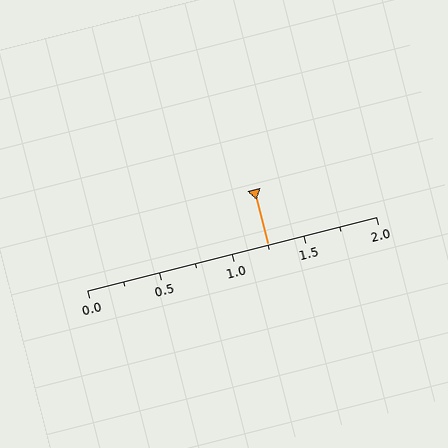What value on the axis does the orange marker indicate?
The marker indicates approximately 1.25.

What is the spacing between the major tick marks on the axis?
The major ticks are spaced 0.5 apart.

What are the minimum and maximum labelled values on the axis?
The axis runs from 0.0 to 2.0.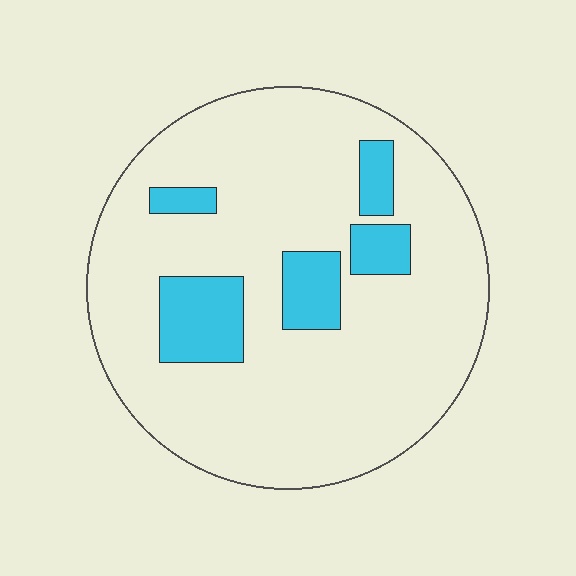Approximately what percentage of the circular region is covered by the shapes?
Approximately 15%.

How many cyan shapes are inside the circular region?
5.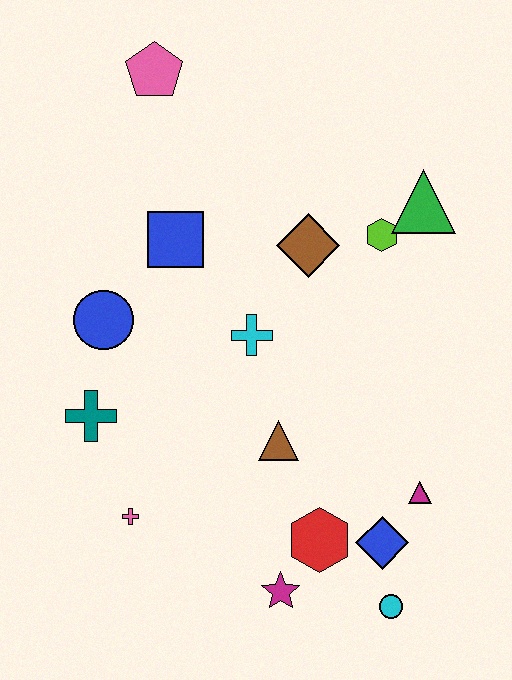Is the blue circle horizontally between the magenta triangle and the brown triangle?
No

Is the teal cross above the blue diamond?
Yes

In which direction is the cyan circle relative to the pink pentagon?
The cyan circle is below the pink pentagon.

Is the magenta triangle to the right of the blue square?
Yes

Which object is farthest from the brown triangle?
The pink pentagon is farthest from the brown triangle.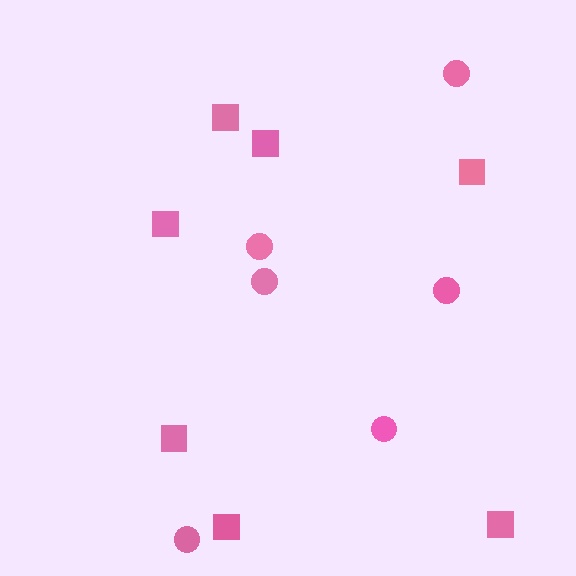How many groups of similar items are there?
There are 2 groups: one group of circles (6) and one group of squares (7).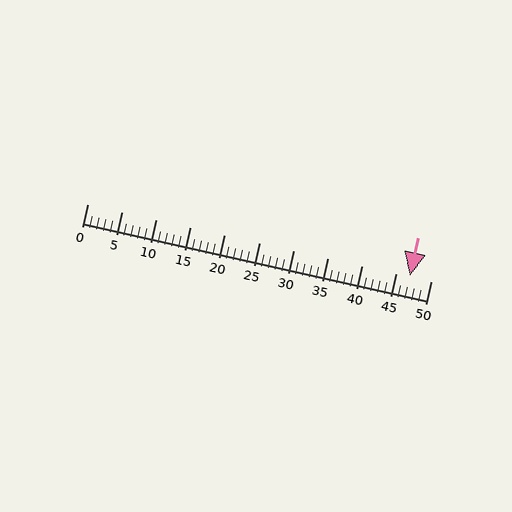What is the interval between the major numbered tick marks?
The major tick marks are spaced 5 units apart.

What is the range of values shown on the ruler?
The ruler shows values from 0 to 50.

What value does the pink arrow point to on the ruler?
The pink arrow points to approximately 47.